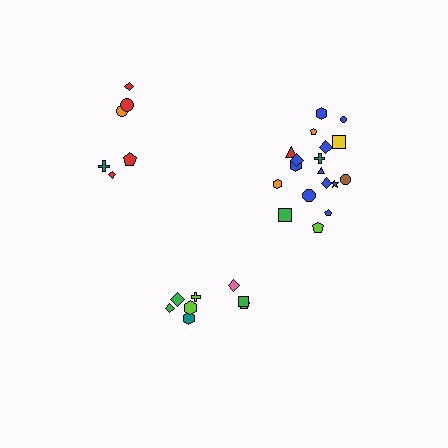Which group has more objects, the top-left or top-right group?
The top-right group.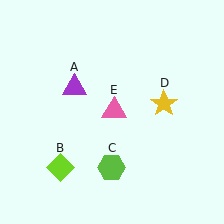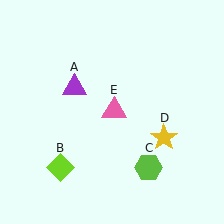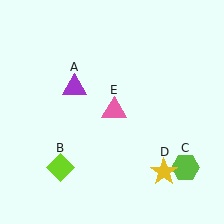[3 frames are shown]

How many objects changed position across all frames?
2 objects changed position: lime hexagon (object C), yellow star (object D).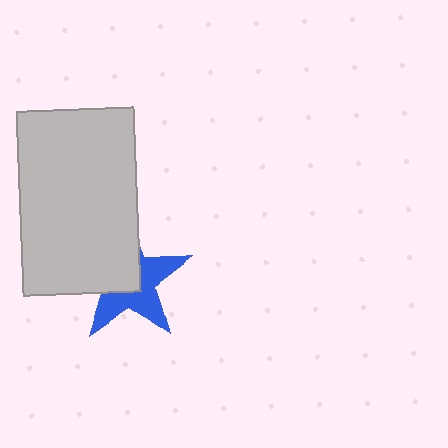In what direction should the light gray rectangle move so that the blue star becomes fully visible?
The light gray rectangle should move toward the upper-left. That is the shortest direction to clear the overlap and leave the blue star fully visible.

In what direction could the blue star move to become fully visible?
The blue star could move toward the lower-right. That would shift it out from behind the light gray rectangle entirely.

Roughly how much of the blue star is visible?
About half of it is visible (roughly 50%).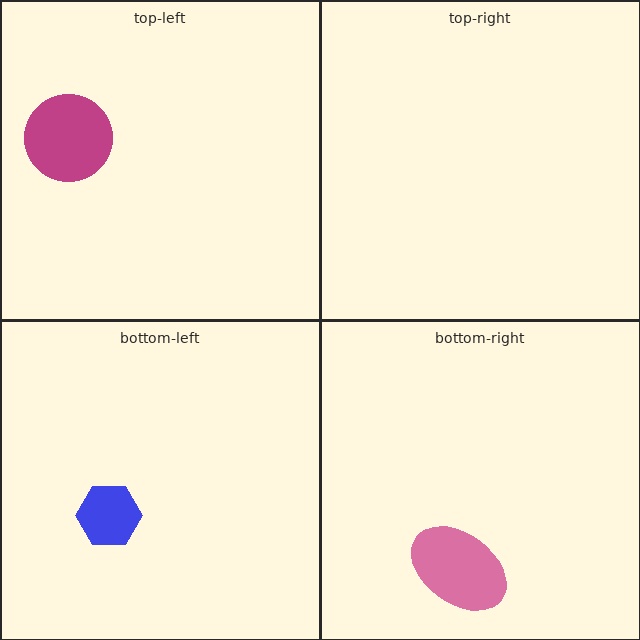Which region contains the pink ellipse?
The bottom-right region.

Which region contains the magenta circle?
The top-left region.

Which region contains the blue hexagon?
The bottom-left region.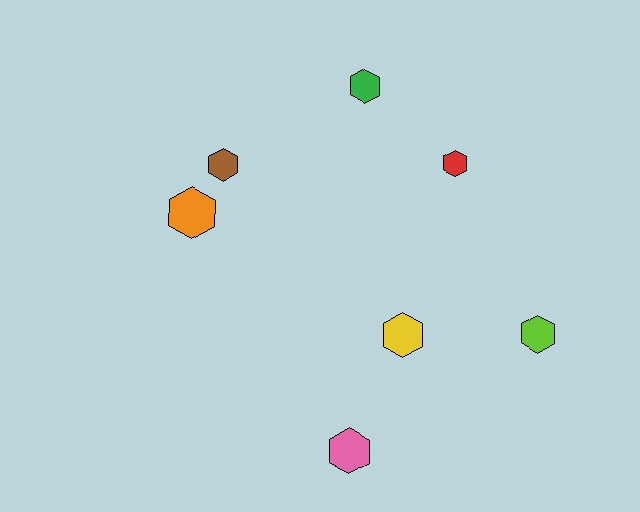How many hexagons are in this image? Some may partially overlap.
There are 7 hexagons.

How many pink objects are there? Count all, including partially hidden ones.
There is 1 pink object.